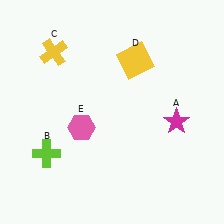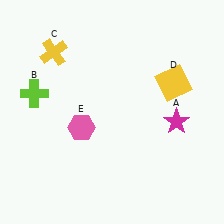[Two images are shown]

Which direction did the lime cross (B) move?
The lime cross (B) moved up.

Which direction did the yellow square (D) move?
The yellow square (D) moved right.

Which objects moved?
The objects that moved are: the lime cross (B), the yellow square (D).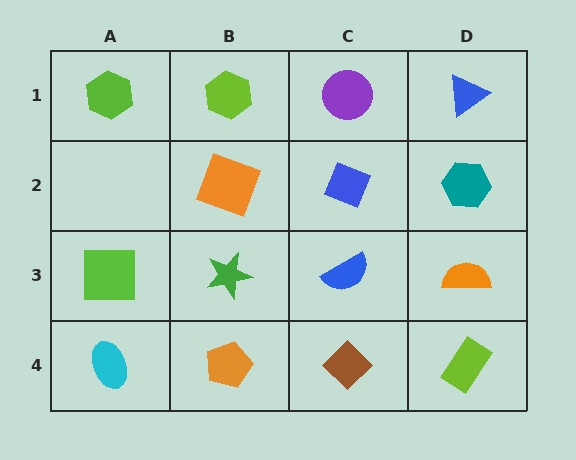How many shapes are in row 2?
3 shapes.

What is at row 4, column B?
An orange pentagon.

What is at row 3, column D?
An orange semicircle.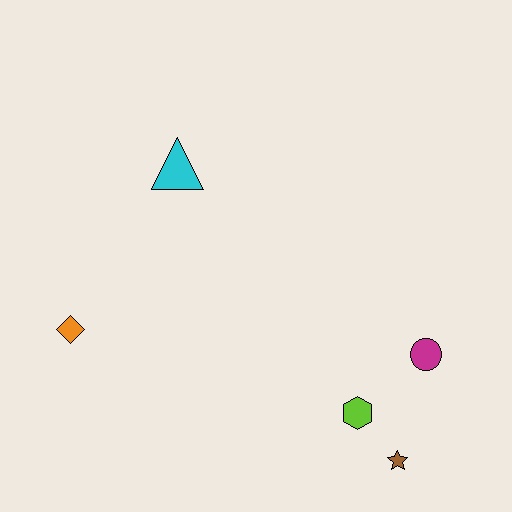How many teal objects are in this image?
There are no teal objects.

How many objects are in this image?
There are 5 objects.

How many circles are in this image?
There is 1 circle.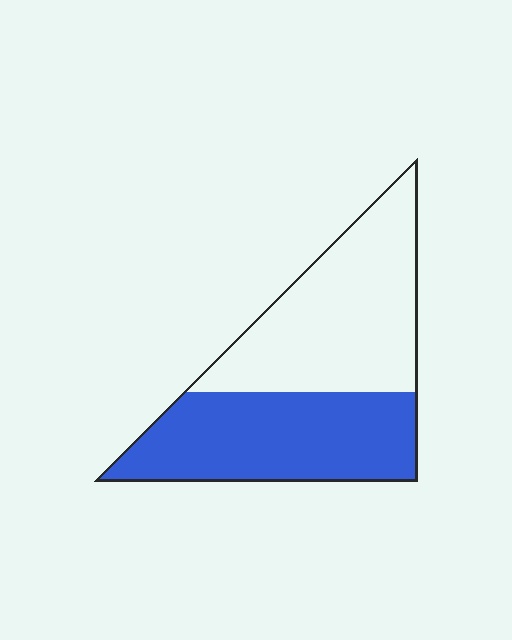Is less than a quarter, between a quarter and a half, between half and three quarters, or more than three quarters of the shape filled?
Between a quarter and a half.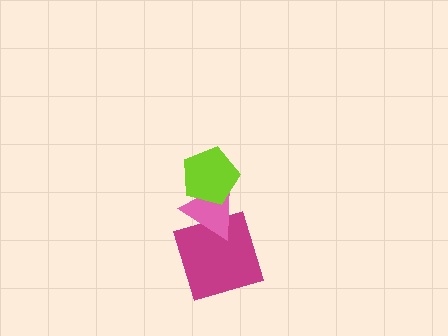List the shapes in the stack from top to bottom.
From top to bottom: the lime pentagon, the pink triangle, the magenta square.